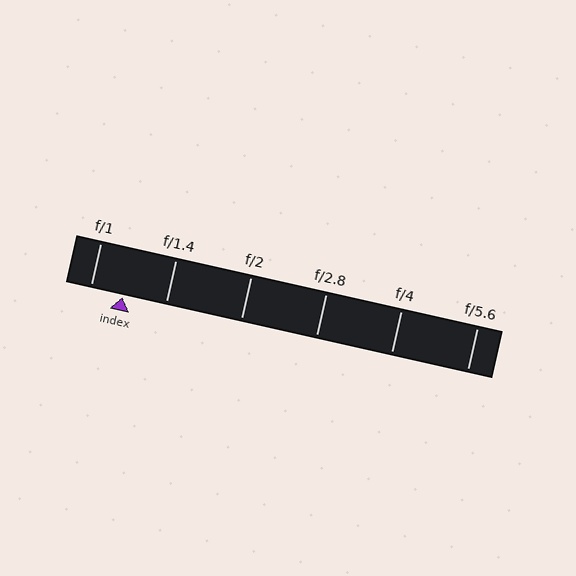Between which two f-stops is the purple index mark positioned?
The index mark is between f/1 and f/1.4.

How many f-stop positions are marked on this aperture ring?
There are 6 f-stop positions marked.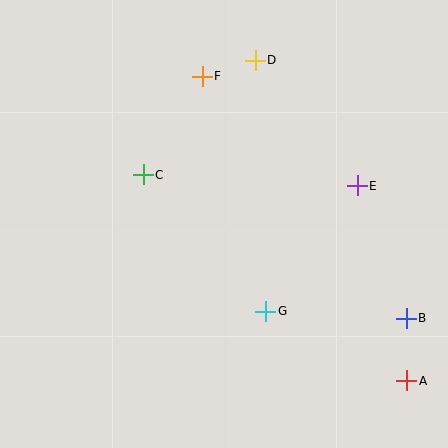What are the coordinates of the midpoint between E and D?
The midpoint between E and D is at (306, 123).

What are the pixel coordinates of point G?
Point G is at (266, 311).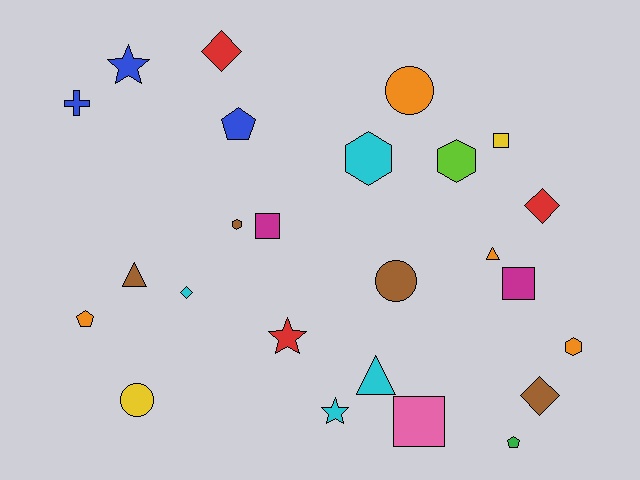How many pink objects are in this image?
There is 1 pink object.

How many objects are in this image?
There are 25 objects.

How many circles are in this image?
There are 3 circles.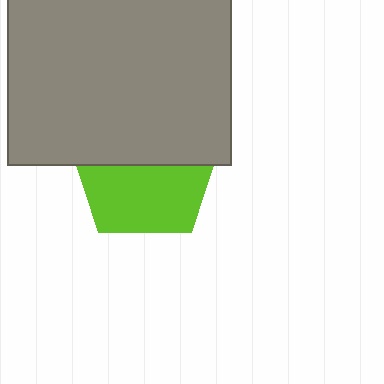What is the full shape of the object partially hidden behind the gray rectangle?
The partially hidden object is a lime pentagon.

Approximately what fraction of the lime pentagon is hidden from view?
Roughly 48% of the lime pentagon is hidden behind the gray rectangle.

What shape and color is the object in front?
The object in front is a gray rectangle.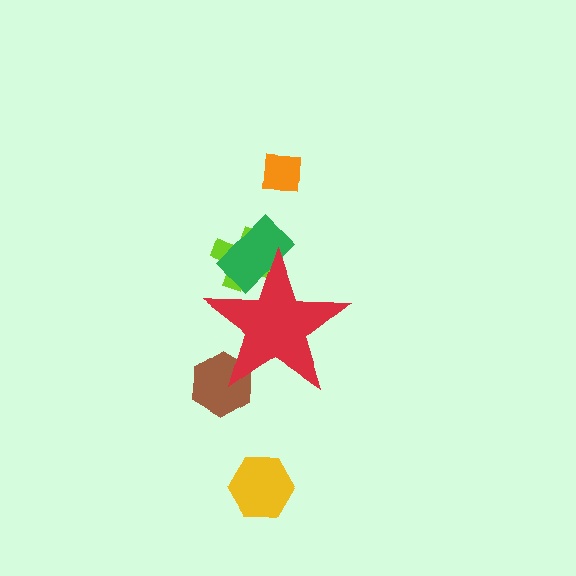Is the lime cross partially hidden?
Yes, the lime cross is partially hidden behind the red star.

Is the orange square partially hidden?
No, the orange square is fully visible.